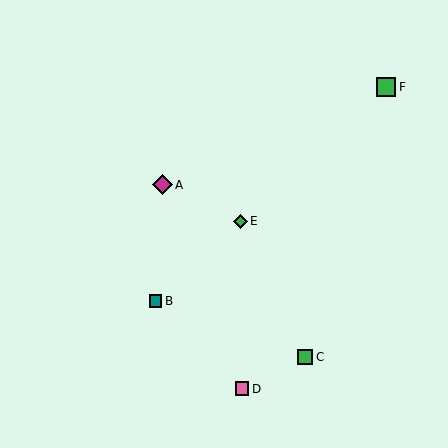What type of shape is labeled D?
Shape D is a pink square.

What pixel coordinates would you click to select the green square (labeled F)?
Click at (386, 87) to select the green square F.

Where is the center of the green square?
The center of the green square is at (386, 87).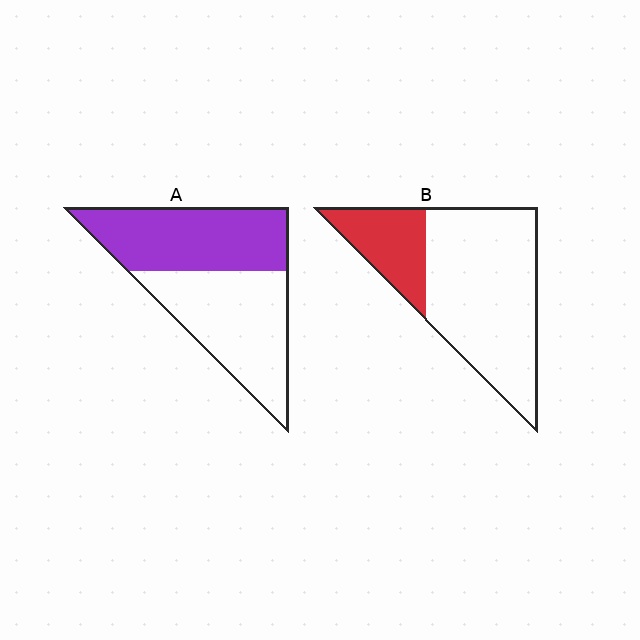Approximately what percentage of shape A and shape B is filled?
A is approximately 50% and B is approximately 25%.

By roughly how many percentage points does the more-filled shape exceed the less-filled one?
By roughly 25 percentage points (A over B).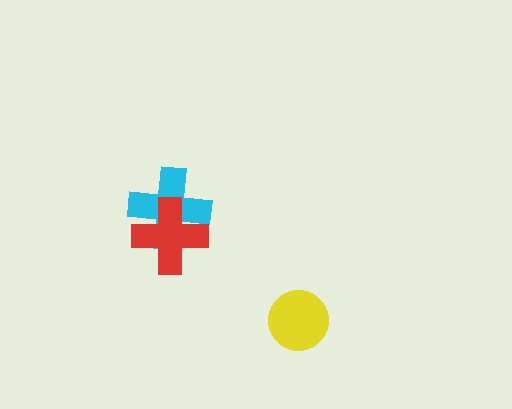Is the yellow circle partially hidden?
No, no other shape covers it.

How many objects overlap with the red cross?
1 object overlaps with the red cross.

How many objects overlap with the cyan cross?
1 object overlaps with the cyan cross.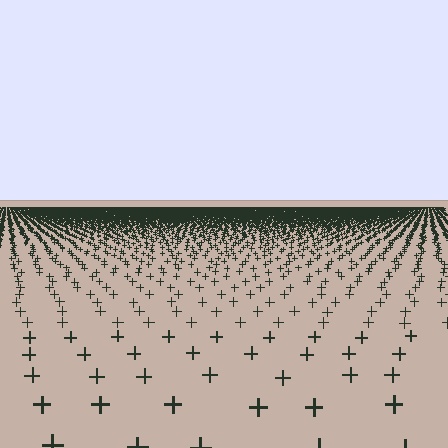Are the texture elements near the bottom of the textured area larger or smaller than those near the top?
Larger. Near the bottom, elements are closer to the viewer and appear at a bigger on-screen size.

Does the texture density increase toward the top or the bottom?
Density increases toward the top.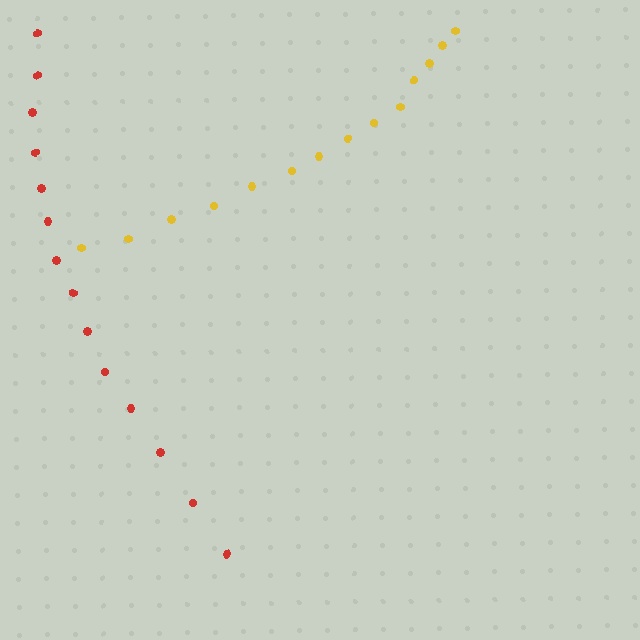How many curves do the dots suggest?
There are 2 distinct paths.